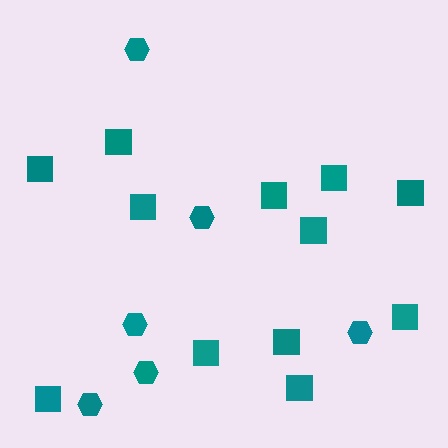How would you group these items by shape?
There are 2 groups: one group of squares (12) and one group of hexagons (6).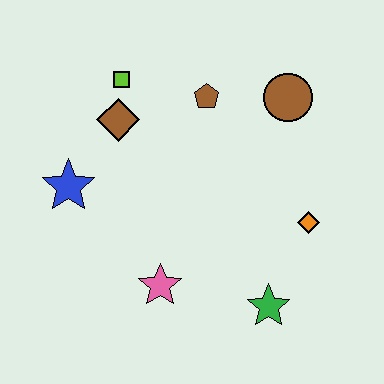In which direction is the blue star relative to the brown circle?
The blue star is to the left of the brown circle.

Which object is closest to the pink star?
The green star is closest to the pink star.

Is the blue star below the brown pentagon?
Yes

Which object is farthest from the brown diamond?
The green star is farthest from the brown diamond.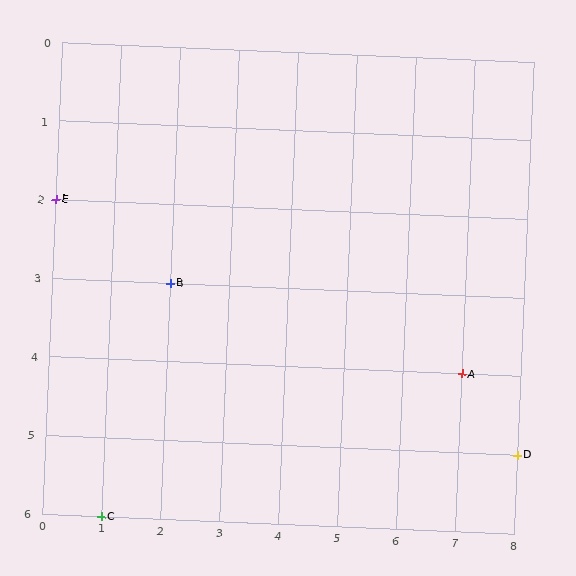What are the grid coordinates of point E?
Point E is at grid coordinates (0, 2).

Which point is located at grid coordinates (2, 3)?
Point B is at (2, 3).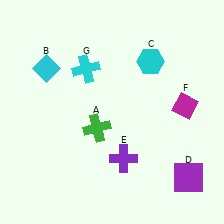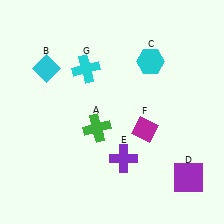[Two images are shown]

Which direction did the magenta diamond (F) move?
The magenta diamond (F) moved left.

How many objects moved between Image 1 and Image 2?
1 object moved between the two images.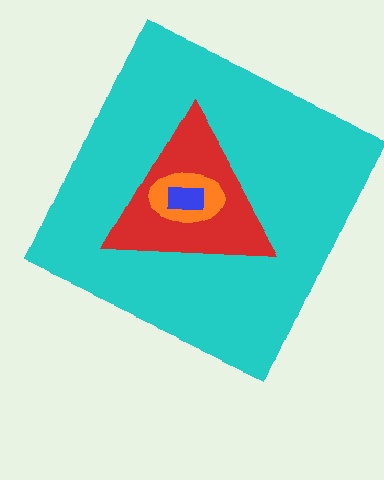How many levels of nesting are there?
4.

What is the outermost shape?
The cyan square.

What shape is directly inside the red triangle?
The orange ellipse.